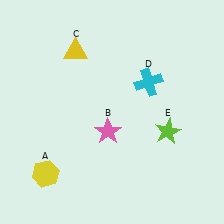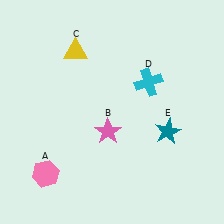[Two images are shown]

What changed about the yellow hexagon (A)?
In Image 1, A is yellow. In Image 2, it changed to pink.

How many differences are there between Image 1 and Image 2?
There are 2 differences between the two images.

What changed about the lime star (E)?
In Image 1, E is lime. In Image 2, it changed to teal.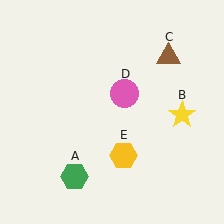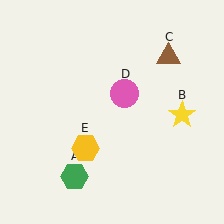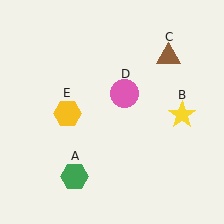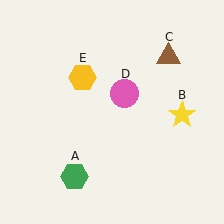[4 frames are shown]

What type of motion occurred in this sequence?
The yellow hexagon (object E) rotated clockwise around the center of the scene.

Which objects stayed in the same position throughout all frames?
Green hexagon (object A) and yellow star (object B) and brown triangle (object C) and pink circle (object D) remained stationary.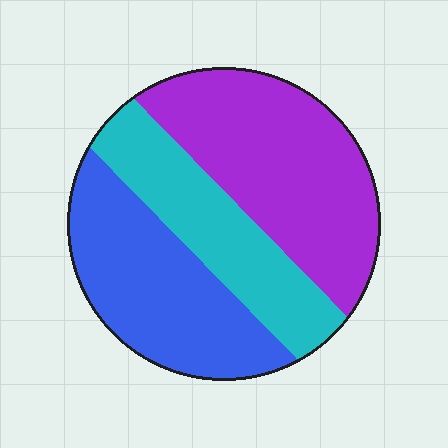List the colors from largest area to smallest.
From largest to smallest: purple, blue, cyan.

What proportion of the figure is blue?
Blue takes up about one third (1/3) of the figure.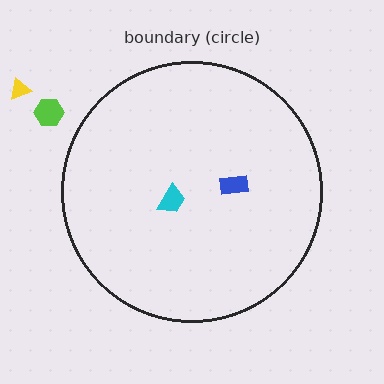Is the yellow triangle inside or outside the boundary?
Outside.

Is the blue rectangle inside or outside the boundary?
Inside.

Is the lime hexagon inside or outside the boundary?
Outside.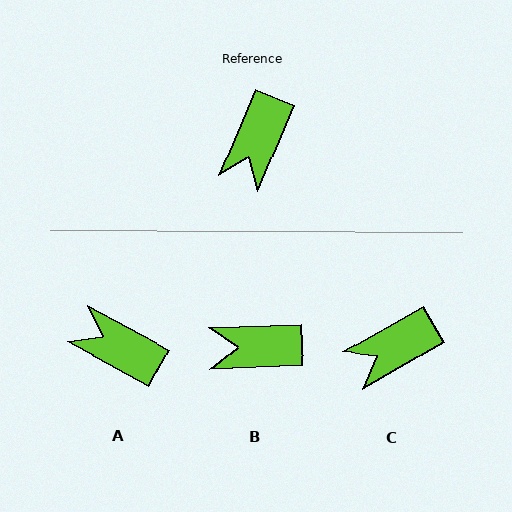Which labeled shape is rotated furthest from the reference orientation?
A, about 96 degrees away.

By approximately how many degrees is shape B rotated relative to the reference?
Approximately 65 degrees clockwise.